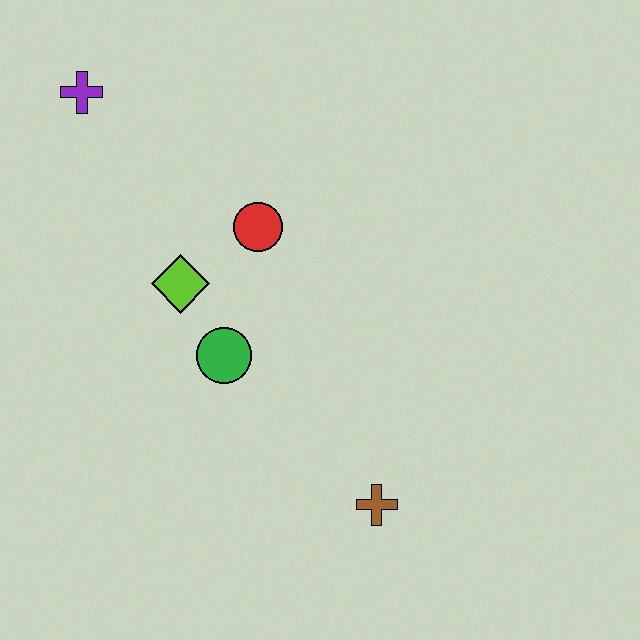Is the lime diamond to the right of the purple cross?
Yes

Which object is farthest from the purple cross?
The brown cross is farthest from the purple cross.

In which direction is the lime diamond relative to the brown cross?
The lime diamond is above the brown cross.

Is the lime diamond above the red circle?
No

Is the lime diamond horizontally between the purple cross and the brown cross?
Yes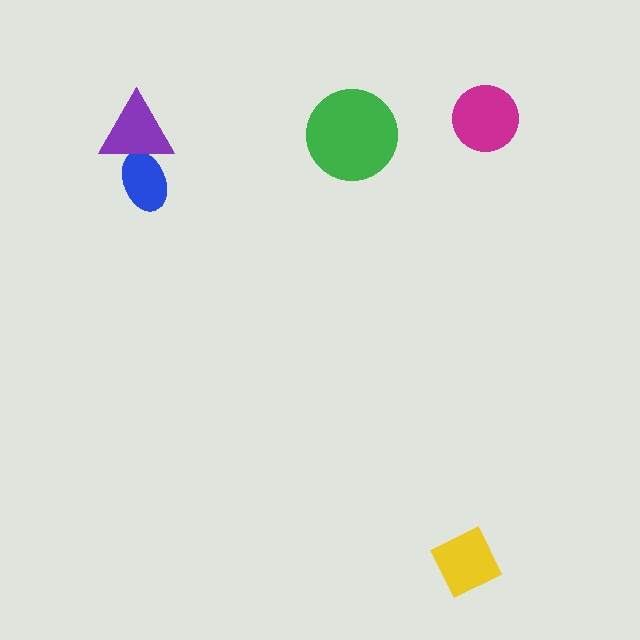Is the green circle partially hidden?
No, no other shape covers it.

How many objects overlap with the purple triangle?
1 object overlaps with the purple triangle.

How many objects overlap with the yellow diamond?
0 objects overlap with the yellow diamond.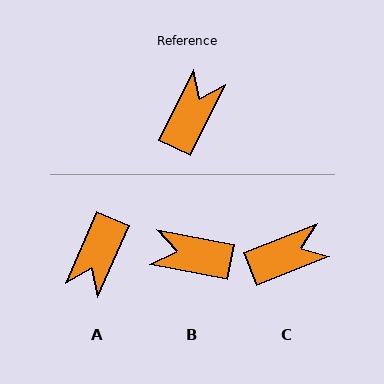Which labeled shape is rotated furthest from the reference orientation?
A, about 177 degrees away.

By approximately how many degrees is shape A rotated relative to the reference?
Approximately 177 degrees clockwise.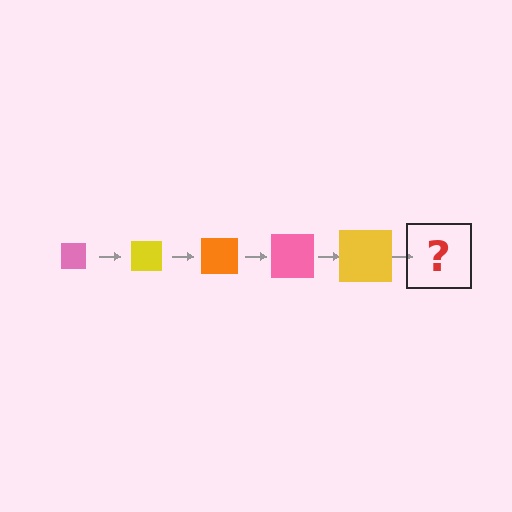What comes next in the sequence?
The next element should be an orange square, larger than the previous one.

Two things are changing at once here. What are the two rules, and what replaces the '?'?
The two rules are that the square grows larger each step and the color cycles through pink, yellow, and orange. The '?' should be an orange square, larger than the previous one.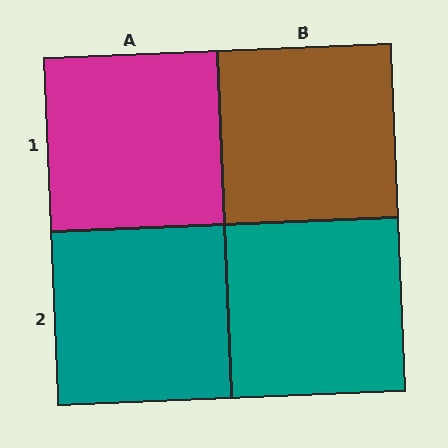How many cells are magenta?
1 cell is magenta.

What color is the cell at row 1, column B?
Brown.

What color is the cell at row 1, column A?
Magenta.